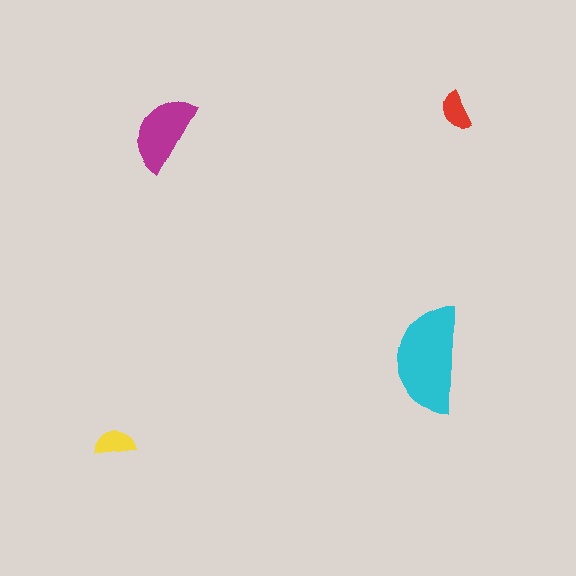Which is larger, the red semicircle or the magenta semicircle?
The magenta one.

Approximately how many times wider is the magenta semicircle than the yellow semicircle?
About 2 times wider.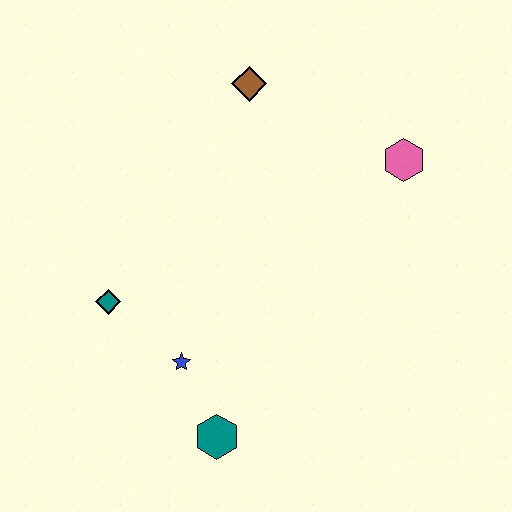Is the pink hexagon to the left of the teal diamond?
No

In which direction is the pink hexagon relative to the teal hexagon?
The pink hexagon is above the teal hexagon.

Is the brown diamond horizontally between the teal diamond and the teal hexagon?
No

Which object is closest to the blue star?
The teal hexagon is closest to the blue star.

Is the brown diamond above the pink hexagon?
Yes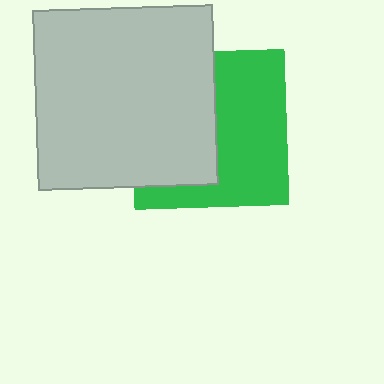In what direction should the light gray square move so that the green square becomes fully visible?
The light gray square should move left. That is the shortest direction to clear the overlap and leave the green square fully visible.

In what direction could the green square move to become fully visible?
The green square could move right. That would shift it out from behind the light gray square entirely.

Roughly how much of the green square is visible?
About half of it is visible (roughly 53%).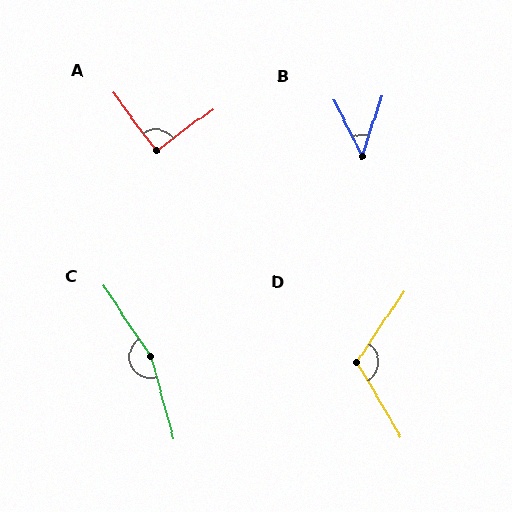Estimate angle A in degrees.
Approximately 90 degrees.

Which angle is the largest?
C, at approximately 162 degrees.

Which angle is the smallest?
B, at approximately 45 degrees.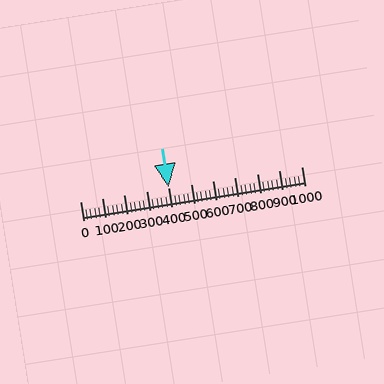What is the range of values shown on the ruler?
The ruler shows values from 0 to 1000.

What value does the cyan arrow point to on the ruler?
The cyan arrow points to approximately 398.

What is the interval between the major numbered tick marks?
The major tick marks are spaced 100 units apart.